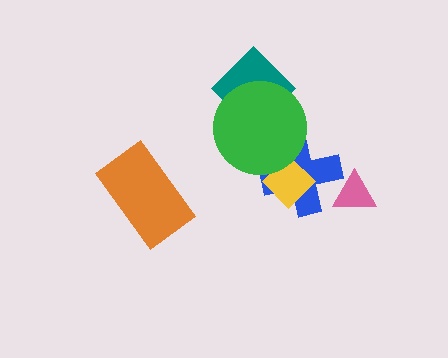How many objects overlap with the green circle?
3 objects overlap with the green circle.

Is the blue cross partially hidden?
Yes, it is partially covered by another shape.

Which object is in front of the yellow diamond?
The green circle is in front of the yellow diamond.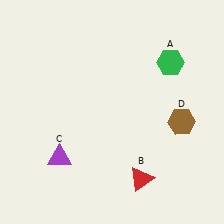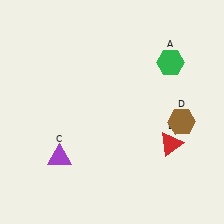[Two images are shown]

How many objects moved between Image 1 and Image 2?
1 object moved between the two images.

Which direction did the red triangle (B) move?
The red triangle (B) moved up.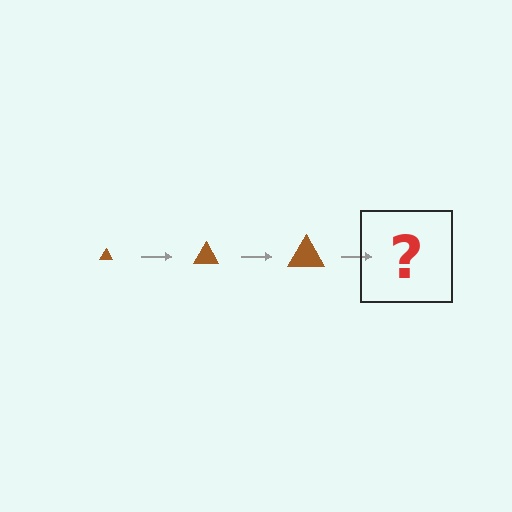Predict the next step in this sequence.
The next step is a brown triangle, larger than the previous one.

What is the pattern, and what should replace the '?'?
The pattern is that the triangle gets progressively larger each step. The '?' should be a brown triangle, larger than the previous one.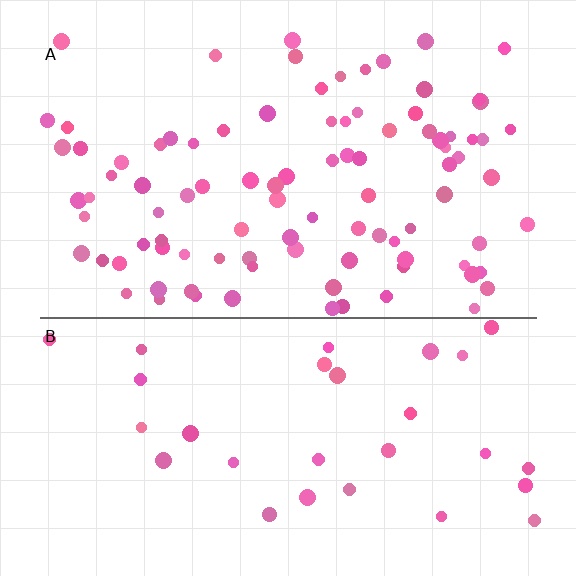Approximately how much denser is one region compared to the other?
Approximately 3.0× — region A over region B.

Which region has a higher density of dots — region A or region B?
A (the top).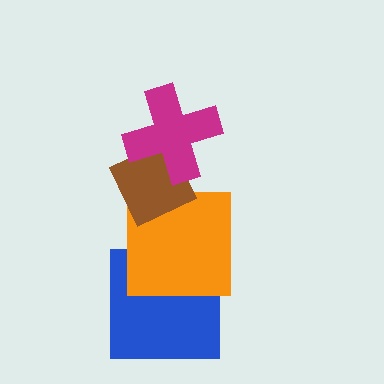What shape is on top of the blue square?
The orange square is on top of the blue square.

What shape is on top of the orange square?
The brown diamond is on top of the orange square.